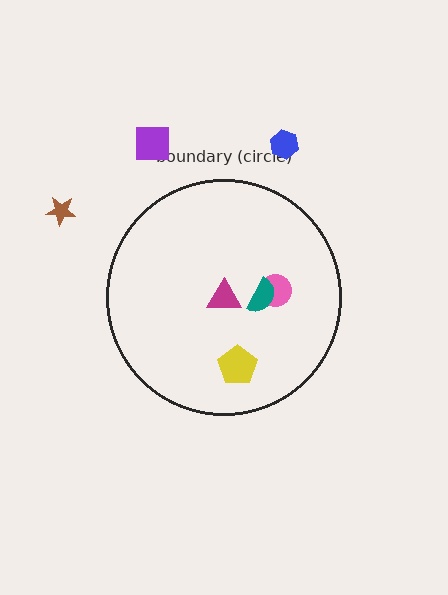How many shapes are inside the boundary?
4 inside, 3 outside.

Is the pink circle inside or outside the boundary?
Inside.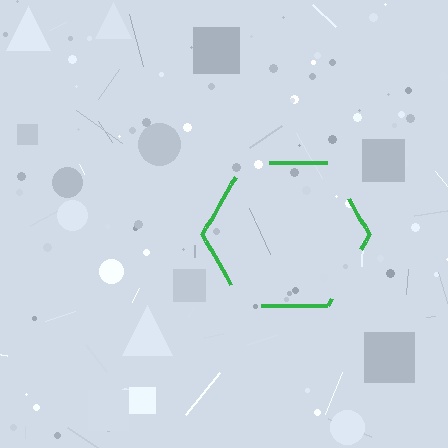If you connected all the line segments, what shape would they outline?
They would outline a hexagon.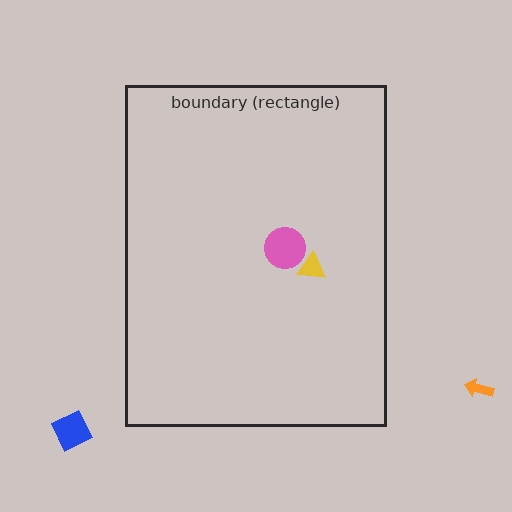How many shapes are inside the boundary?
2 inside, 2 outside.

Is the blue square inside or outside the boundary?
Outside.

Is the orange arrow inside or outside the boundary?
Outside.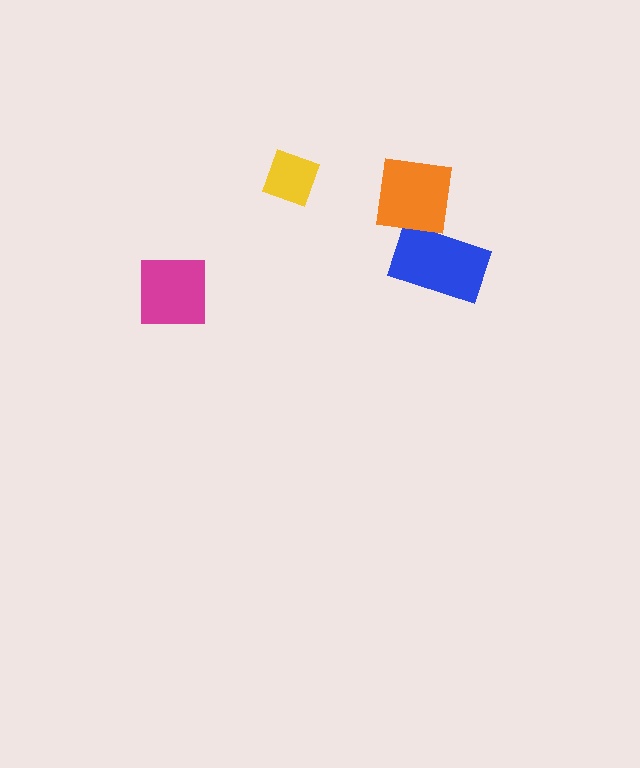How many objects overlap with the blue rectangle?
1 object overlaps with the blue rectangle.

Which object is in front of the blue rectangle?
The orange square is in front of the blue rectangle.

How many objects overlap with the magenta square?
0 objects overlap with the magenta square.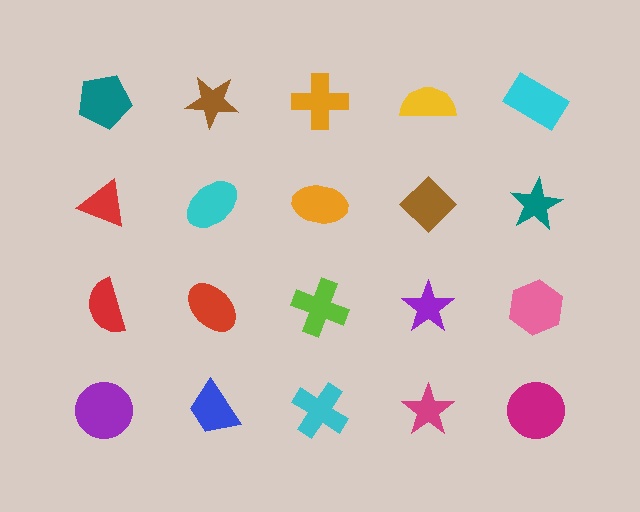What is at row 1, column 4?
A yellow semicircle.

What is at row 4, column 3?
A cyan cross.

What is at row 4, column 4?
A magenta star.